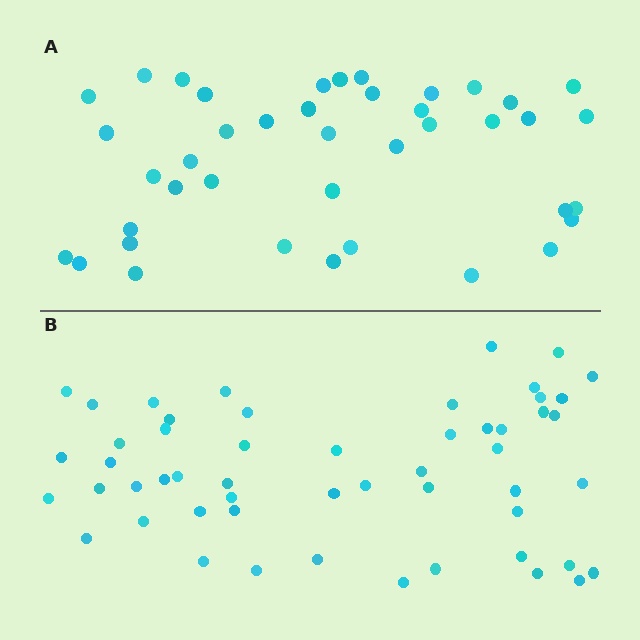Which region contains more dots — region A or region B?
Region B (the bottom region) has more dots.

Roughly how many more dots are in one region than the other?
Region B has roughly 12 or so more dots than region A.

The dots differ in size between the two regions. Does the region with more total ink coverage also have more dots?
No. Region A has more total ink coverage because its dots are larger, but region B actually contains more individual dots. Total area can be misleading — the number of items is what matters here.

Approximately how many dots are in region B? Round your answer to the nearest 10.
About 50 dots. (The exact count is 53, which rounds to 50.)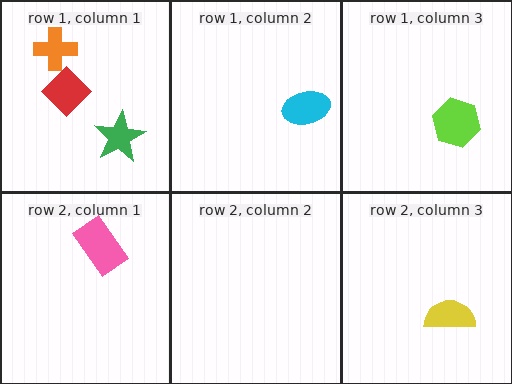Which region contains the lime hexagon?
The row 1, column 3 region.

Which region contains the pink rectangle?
The row 2, column 1 region.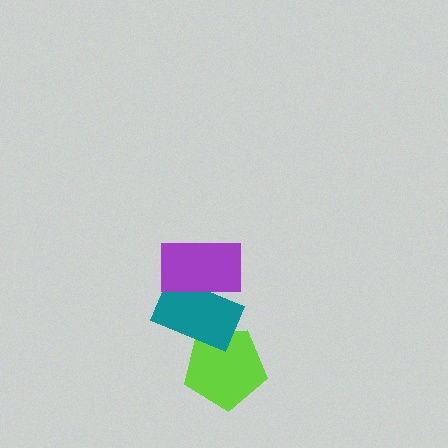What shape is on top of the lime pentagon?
The teal rectangle is on top of the lime pentagon.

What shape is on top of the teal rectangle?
The purple rectangle is on top of the teal rectangle.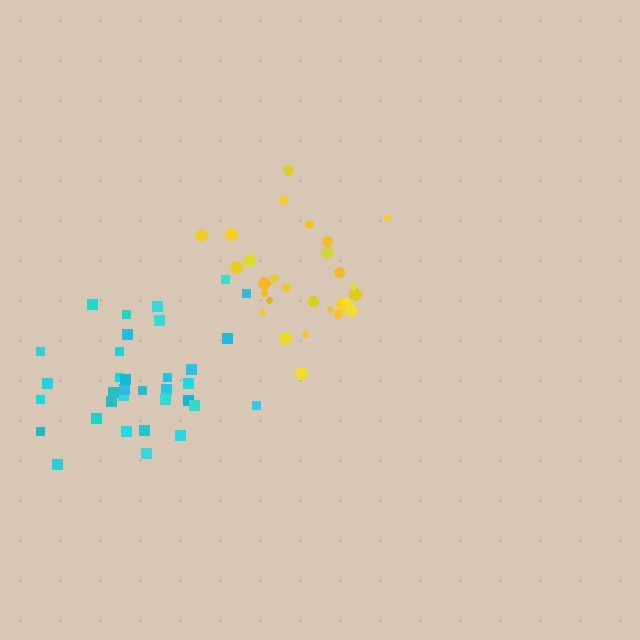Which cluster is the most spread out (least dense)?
Cyan.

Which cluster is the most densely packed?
Yellow.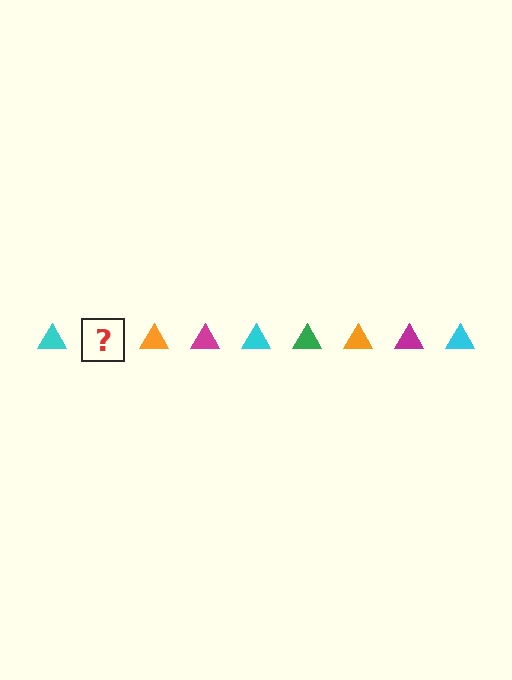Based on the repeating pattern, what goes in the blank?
The blank should be a green triangle.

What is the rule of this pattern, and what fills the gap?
The rule is that the pattern cycles through cyan, green, orange, magenta triangles. The gap should be filled with a green triangle.